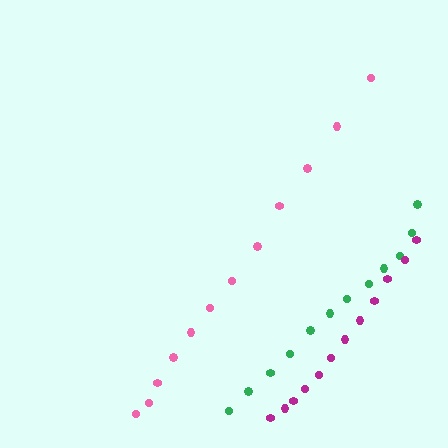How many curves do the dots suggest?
There are 3 distinct paths.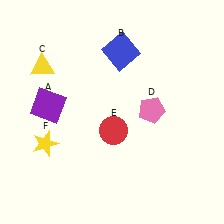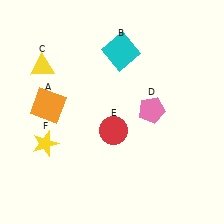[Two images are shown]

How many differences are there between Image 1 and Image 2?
There are 2 differences between the two images.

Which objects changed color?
A changed from purple to orange. B changed from blue to cyan.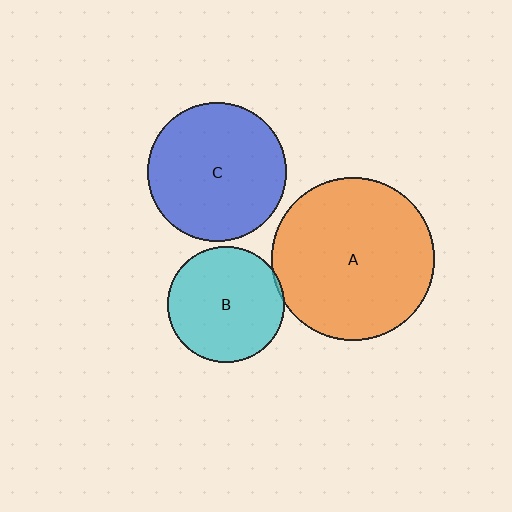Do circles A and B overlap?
Yes.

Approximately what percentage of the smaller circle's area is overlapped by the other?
Approximately 5%.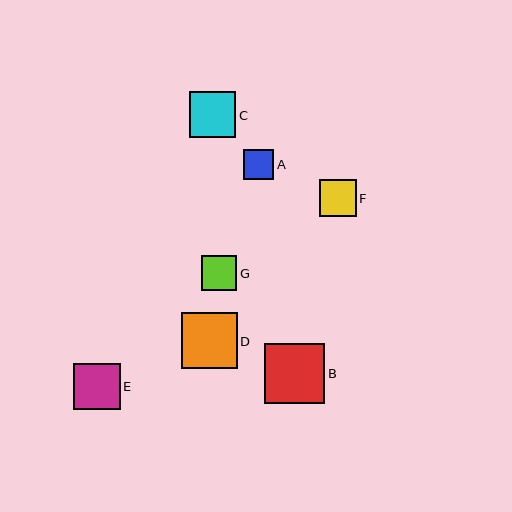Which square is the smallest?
Square A is the smallest with a size of approximately 30 pixels.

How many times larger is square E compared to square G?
Square E is approximately 1.3 times the size of square G.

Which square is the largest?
Square B is the largest with a size of approximately 60 pixels.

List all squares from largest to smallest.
From largest to smallest: B, D, E, C, F, G, A.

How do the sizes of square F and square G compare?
Square F and square G are approximately the same size.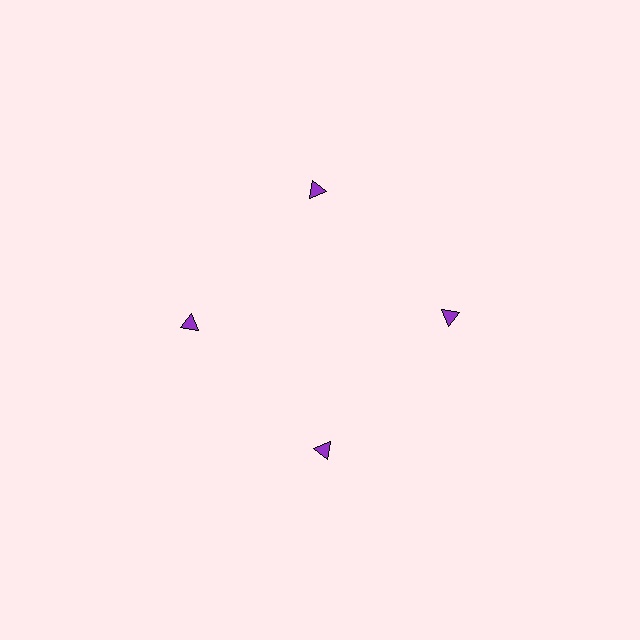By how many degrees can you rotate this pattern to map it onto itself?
The pattern maps onto itself every 90 degrees of rotation.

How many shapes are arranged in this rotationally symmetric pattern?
There are 4 shapes, arranged in 4 groups of 1.